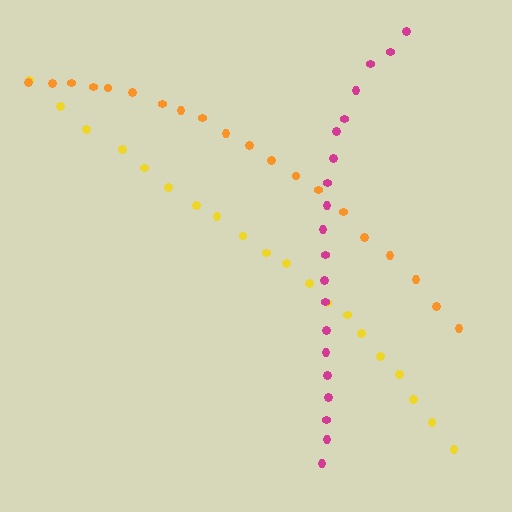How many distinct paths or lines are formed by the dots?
There are 3 distinct paths.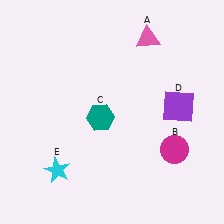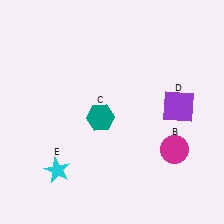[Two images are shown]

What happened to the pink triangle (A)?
The pink triangle (A) was removed in Image 2. It was in the top-right area of Image 1.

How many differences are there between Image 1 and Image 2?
There is 1 difference between the two images.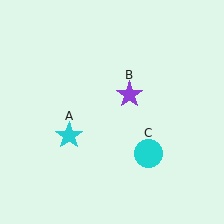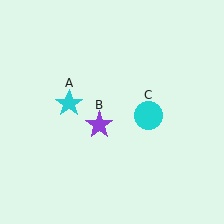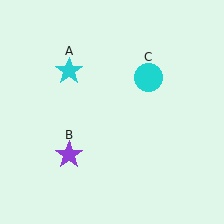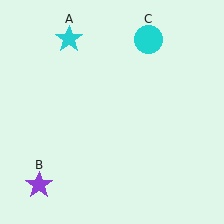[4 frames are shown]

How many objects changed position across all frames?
3 objects changed position: cyan star (object A), purple star (object B), cyan circle (object C).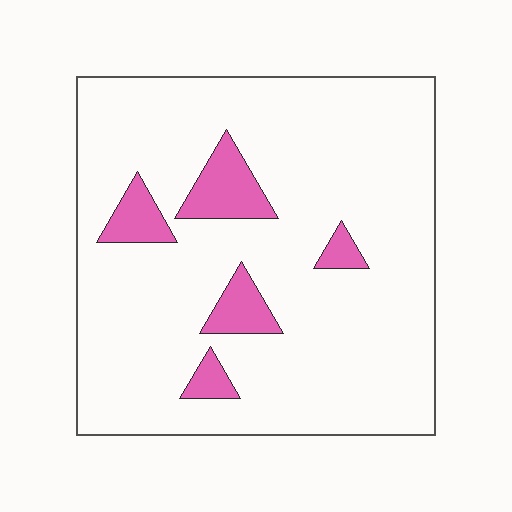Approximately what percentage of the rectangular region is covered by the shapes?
Approximately 10%.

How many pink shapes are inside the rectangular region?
5.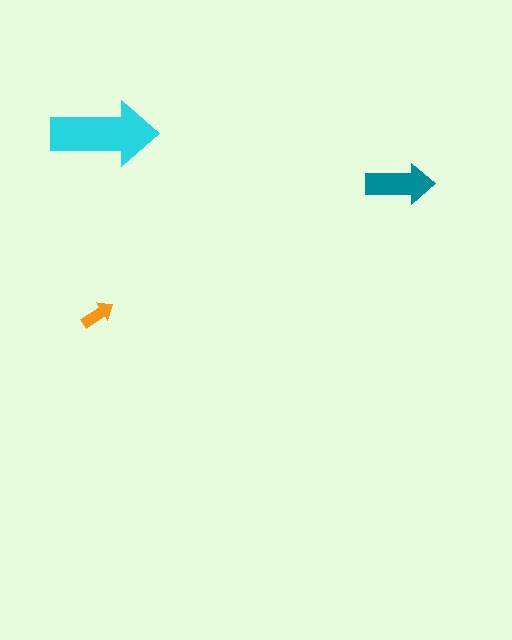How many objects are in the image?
There are 3 objects in the image.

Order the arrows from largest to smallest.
the cyan one, the teal one, the orange one.